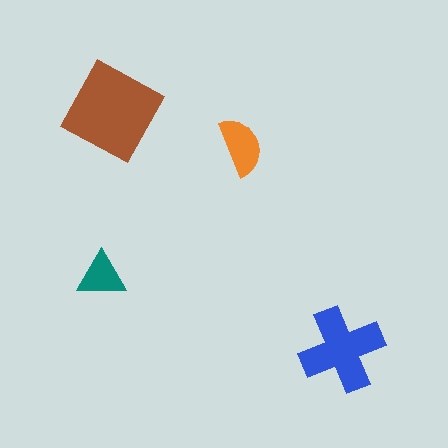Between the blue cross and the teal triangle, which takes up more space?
The blue cross.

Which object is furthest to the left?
The teal triangle is leftmost.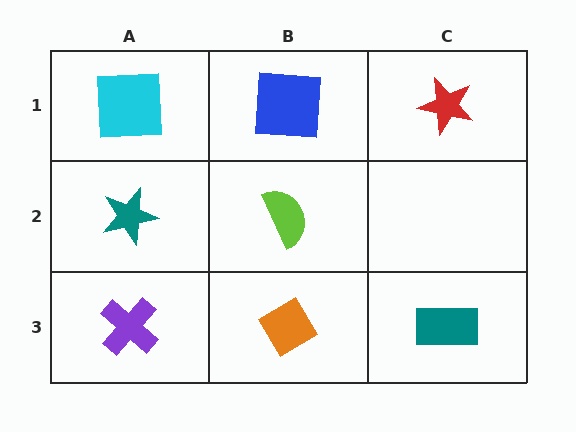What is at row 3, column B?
An orange diamond.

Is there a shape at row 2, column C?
No, that cell is empty.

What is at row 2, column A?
A teal star.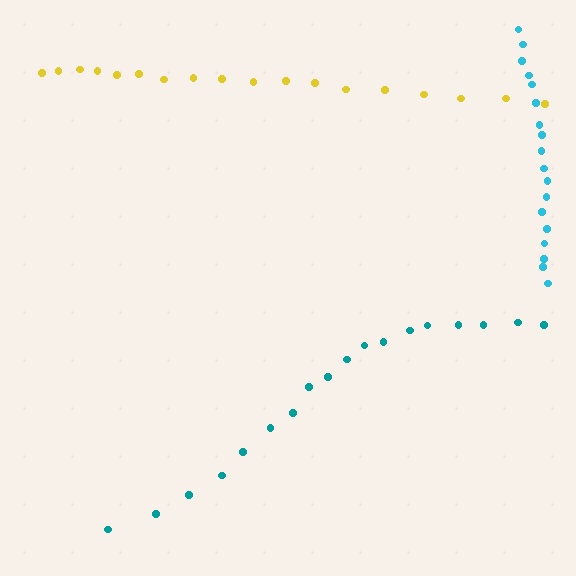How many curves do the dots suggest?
There are 3 distinct paths.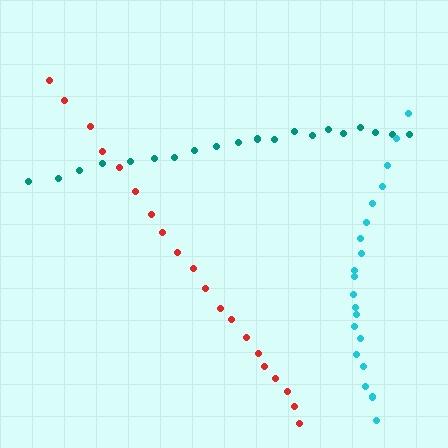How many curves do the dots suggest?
There are 3 distinct paths.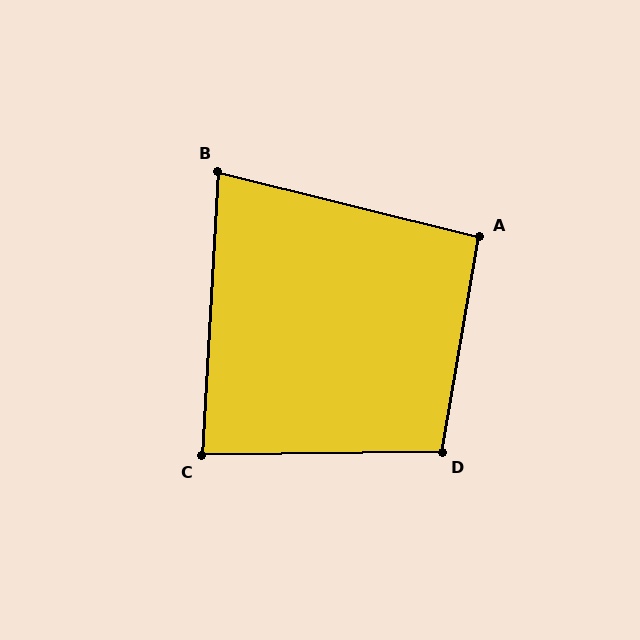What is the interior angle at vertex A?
Approximately 94 degrees (approximately right).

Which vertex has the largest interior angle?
D, at approximately 101 degrees.